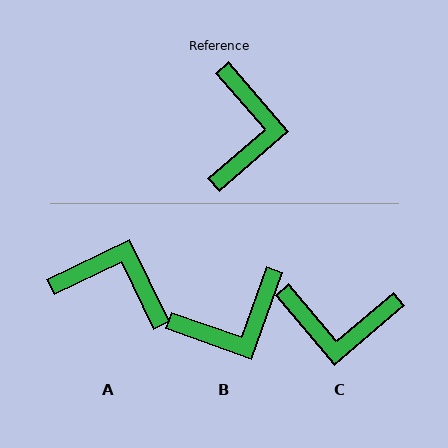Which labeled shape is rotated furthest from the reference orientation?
C, about 90 degrees away.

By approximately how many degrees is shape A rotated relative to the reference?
Approximately 75 degrees counter-clockwise.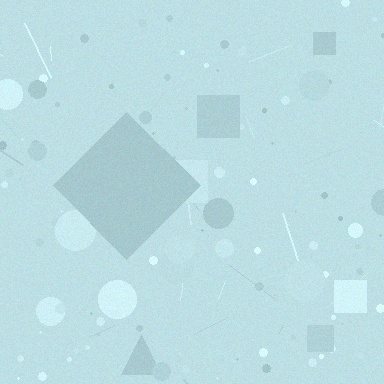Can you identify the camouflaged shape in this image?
The camouflaged shape is a diamond.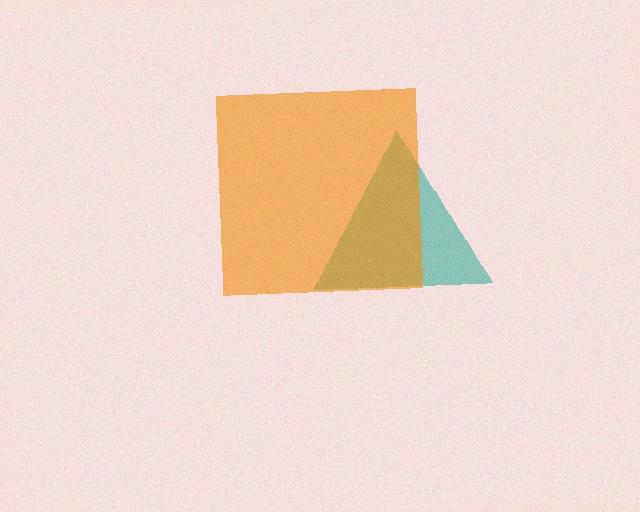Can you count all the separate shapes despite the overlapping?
Yes, there are 2 separate shapes.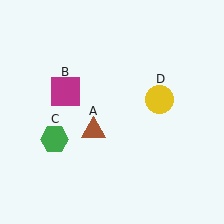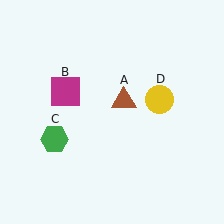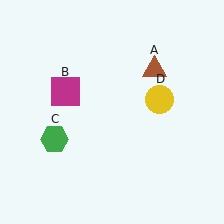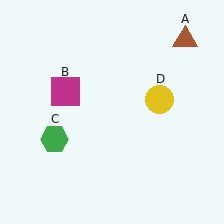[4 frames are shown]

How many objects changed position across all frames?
1 object changed position: brown triangle (object A).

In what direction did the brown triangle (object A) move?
The brown triangle (object A) moved up and to the right.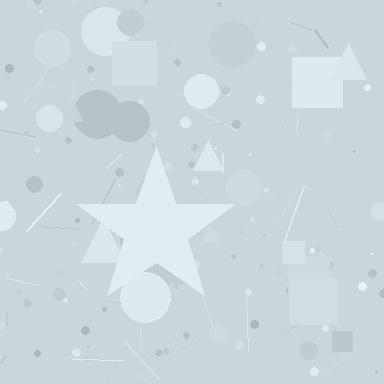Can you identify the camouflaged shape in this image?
The camouflaged shape is a star.